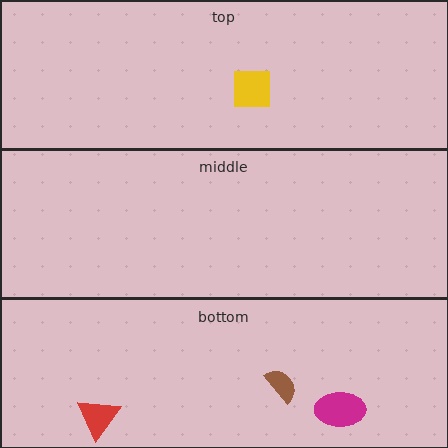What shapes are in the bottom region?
The magenta ellipse, the brown semicircle, the red triangle.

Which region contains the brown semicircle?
The bottom region.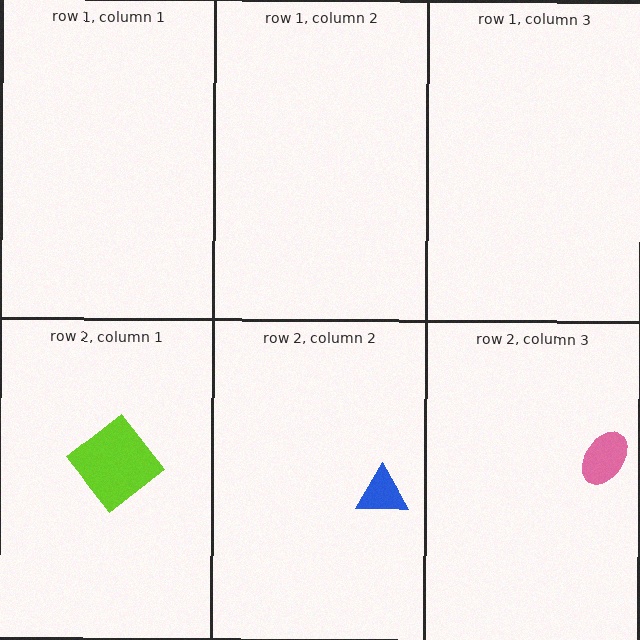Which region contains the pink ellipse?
The row 2, column 3 region.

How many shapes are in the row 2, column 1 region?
1.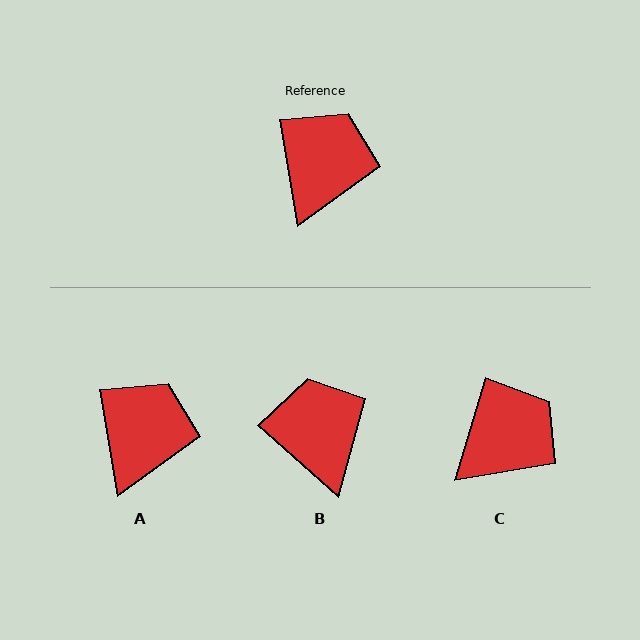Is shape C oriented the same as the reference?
No, it is off by about 26 degrees.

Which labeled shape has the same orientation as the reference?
A.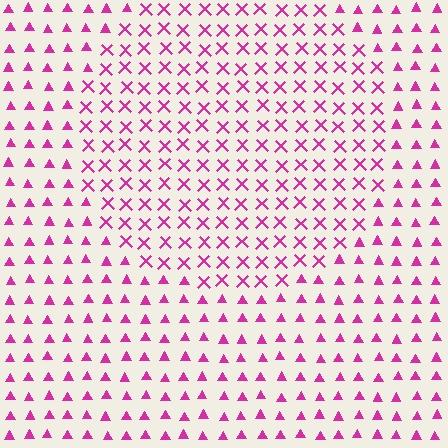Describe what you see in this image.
The image is filled with small magenta elements arranged in a uniform grid. A circle-shaped region contains X marks, while the surrounding area contains triangles. The boundary is defined purely by the change in element shape.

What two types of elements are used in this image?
The image uses X marks inside the circle region and triangles outside it.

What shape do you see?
I see a circle.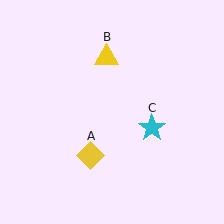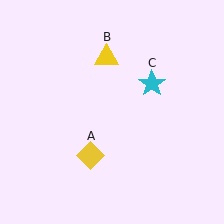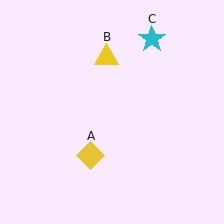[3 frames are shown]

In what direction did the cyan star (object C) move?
The cyan star (object C) moved up.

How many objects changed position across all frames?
1 object changed position: cyan star (object C).